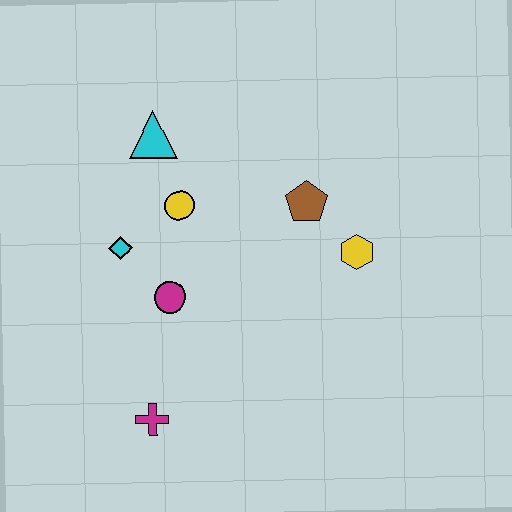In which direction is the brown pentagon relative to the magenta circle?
The brown pentagon is to the right of the magenta circle.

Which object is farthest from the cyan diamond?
The yellow hexagon is farthest from the cyan diamond.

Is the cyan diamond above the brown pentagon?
No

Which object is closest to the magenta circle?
The cyan diamond is closest to the magenta circle.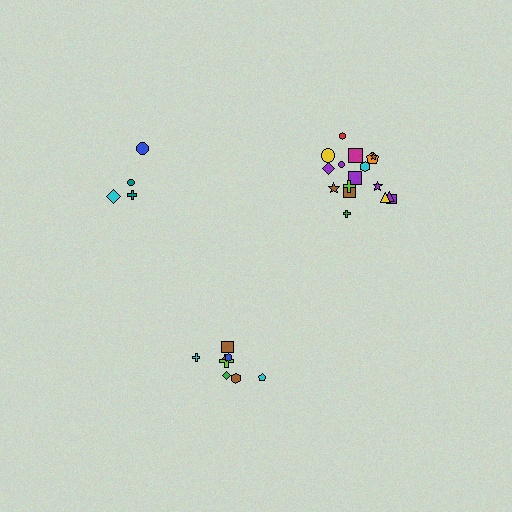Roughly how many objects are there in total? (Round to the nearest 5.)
Roughly 30 objects in total.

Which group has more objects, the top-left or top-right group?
The top-right group.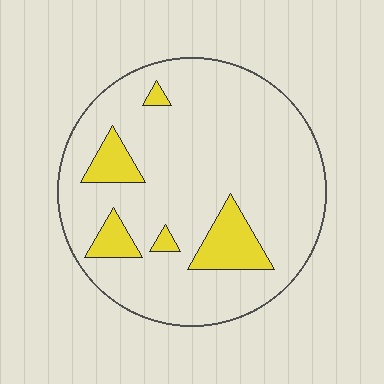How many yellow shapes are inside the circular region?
5.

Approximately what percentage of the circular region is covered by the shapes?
Approximately 15%.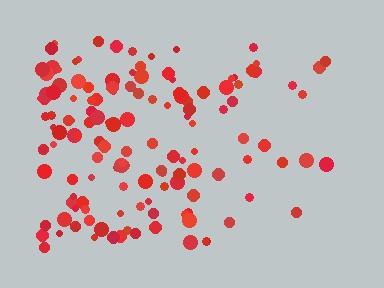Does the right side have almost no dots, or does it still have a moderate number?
Still a moderate number, just noticeably fewer than the left.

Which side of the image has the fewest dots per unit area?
The right.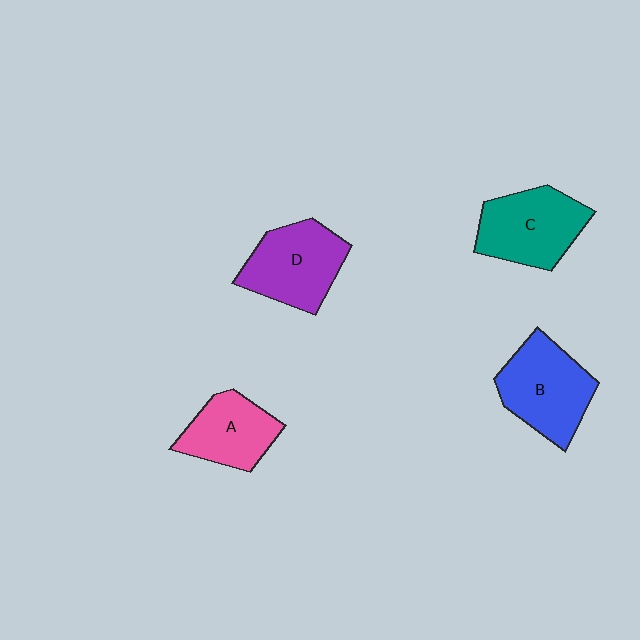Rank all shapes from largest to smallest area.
From largest to smallest: B (blue), C (teal), D (purple), A (pink).